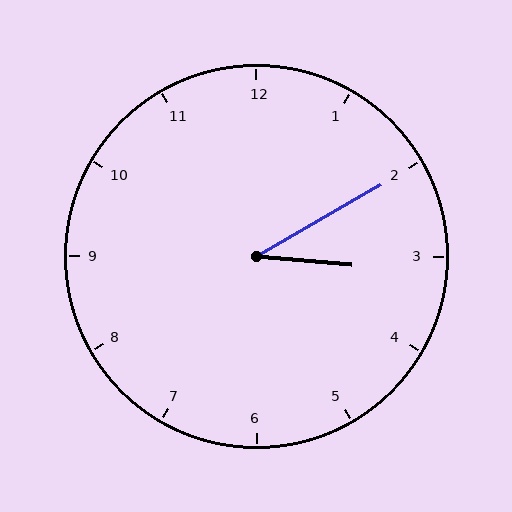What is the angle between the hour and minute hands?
Approximately 35 degrees.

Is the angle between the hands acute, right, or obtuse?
It is acute.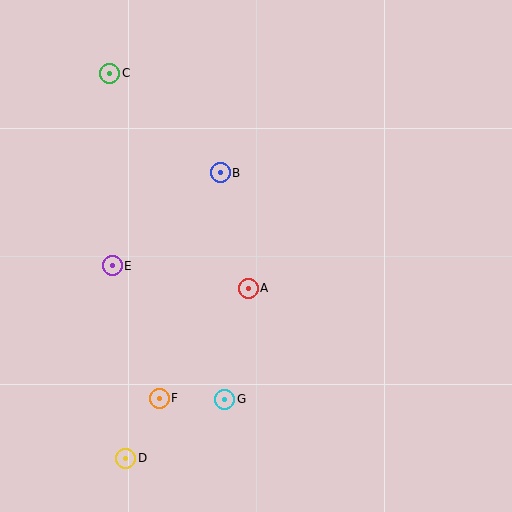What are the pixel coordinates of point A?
Point A is at (248, 288).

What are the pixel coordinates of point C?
Point C is at (110, 73).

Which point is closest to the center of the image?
Point A at (248, 288) is closest to the center.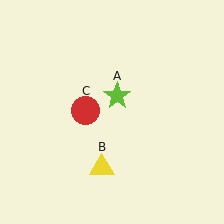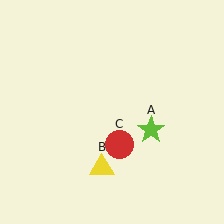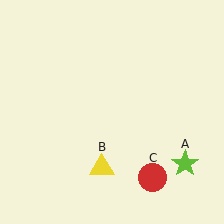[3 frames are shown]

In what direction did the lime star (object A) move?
The lime star (object A) moved down and to the right.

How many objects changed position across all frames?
2 objects changed position: lime star (object A), red circle (object C).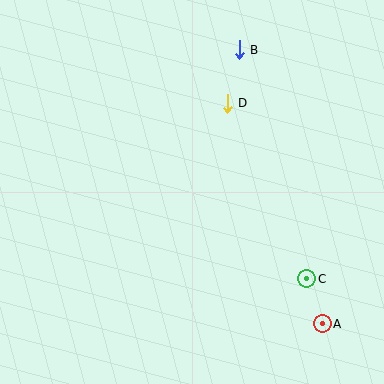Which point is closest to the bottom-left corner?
Point C is closest to the bottom-left corner.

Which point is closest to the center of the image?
Point D at (227, 103) is closest to the center.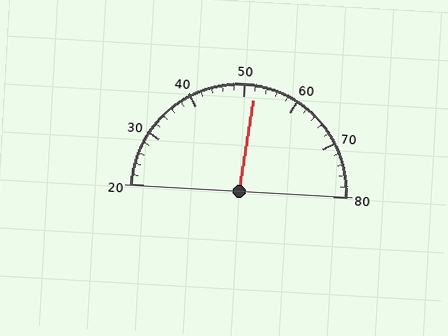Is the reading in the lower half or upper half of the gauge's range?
The reading is in the upper half of the range (20 to 80).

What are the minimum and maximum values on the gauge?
The gauge ranges from 20 to 80.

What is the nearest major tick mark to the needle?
The nearest major tick mark is 50.